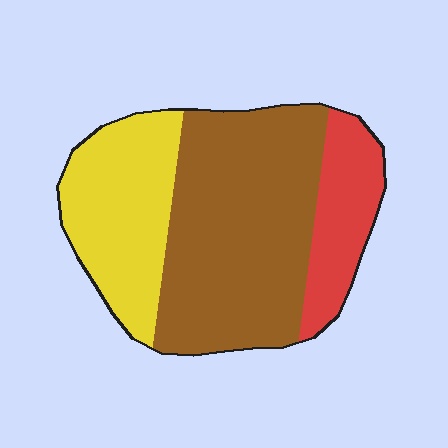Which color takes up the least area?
Red, at roughly 15%.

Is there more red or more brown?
Brown.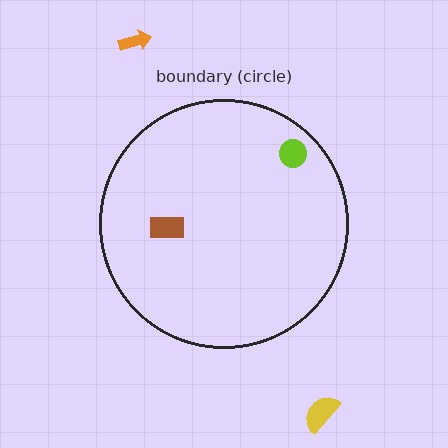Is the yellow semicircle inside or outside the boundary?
Outside.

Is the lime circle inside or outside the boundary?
Inside.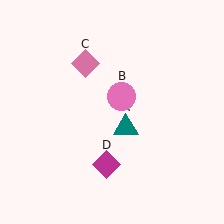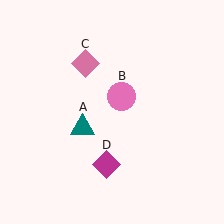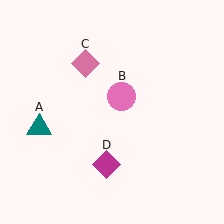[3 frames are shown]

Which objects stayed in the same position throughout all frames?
Pink circle (object B) and pink diamond (object C) and magenta diamond (object D) remained stationary.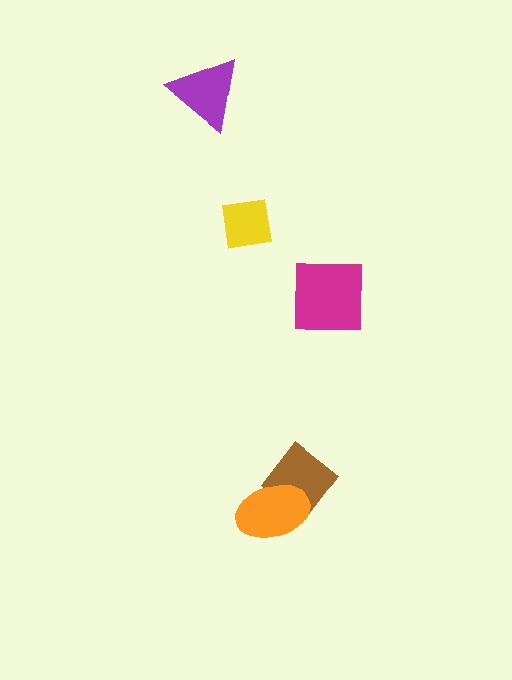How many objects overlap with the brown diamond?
1 object overlaps with the brown diamond.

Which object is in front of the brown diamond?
The orange ellipse is in front of the brown diamond.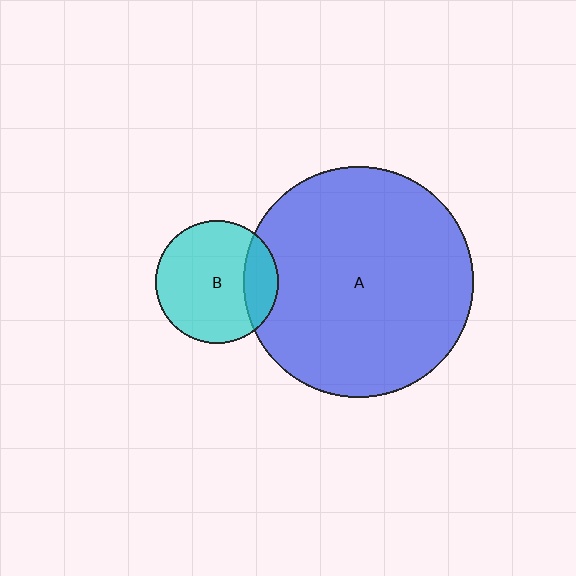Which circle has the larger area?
Circle A (blue).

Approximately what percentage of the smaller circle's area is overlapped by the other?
Approximately 20%.